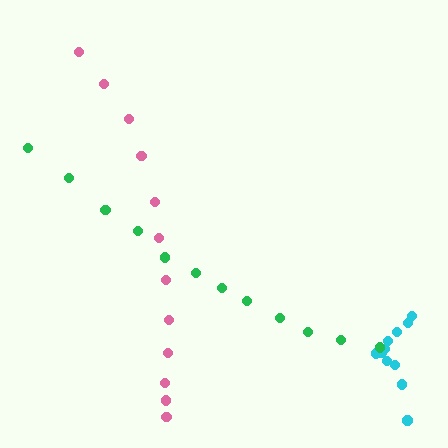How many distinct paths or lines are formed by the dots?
There are 3 distinct paths.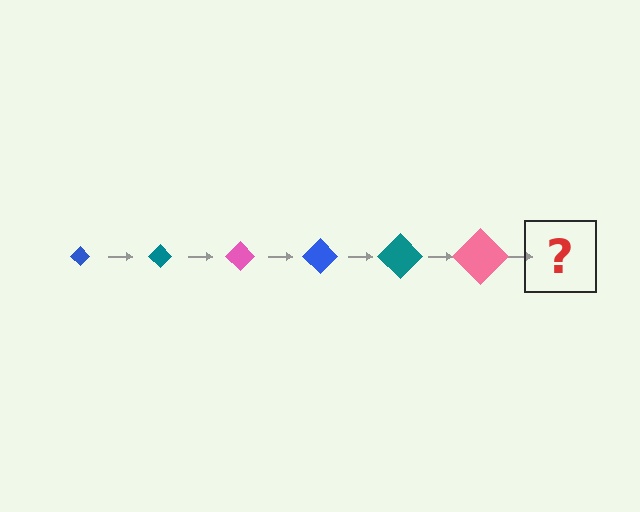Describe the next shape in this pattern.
It should be a blue diamond, larger than the previous one.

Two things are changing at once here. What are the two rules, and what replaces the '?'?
The two rules are that the diamond grows larger each step and the color cycles through blue, teal, and pink. The '?' should be a blue diamond, larger than the previous one.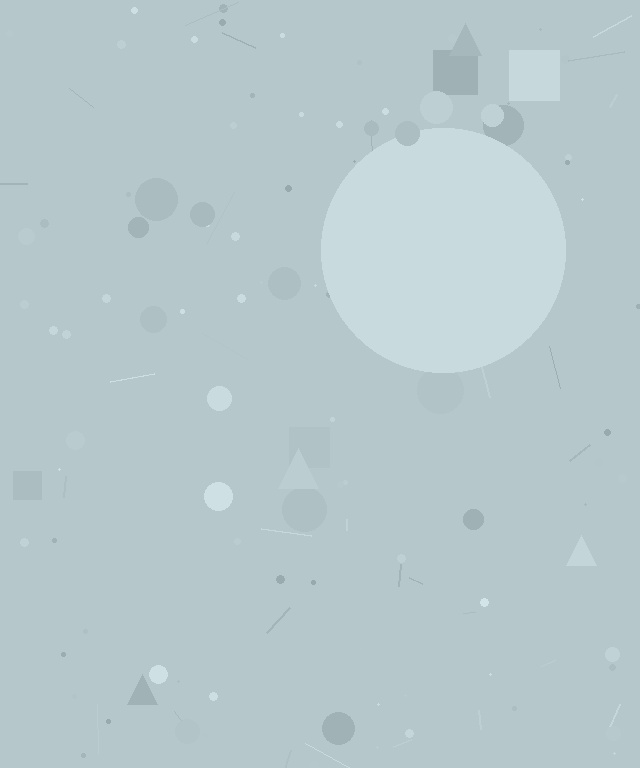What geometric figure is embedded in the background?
A circle is embedded in the background.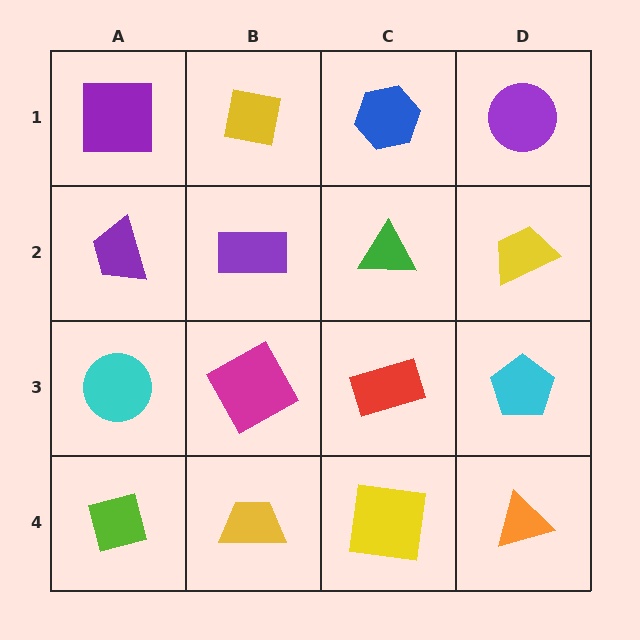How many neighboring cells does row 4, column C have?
3.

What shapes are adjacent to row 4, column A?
A cyan circle (row 3, column A), a yellow trapezoid (row 4, column B).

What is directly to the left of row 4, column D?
A yellow square.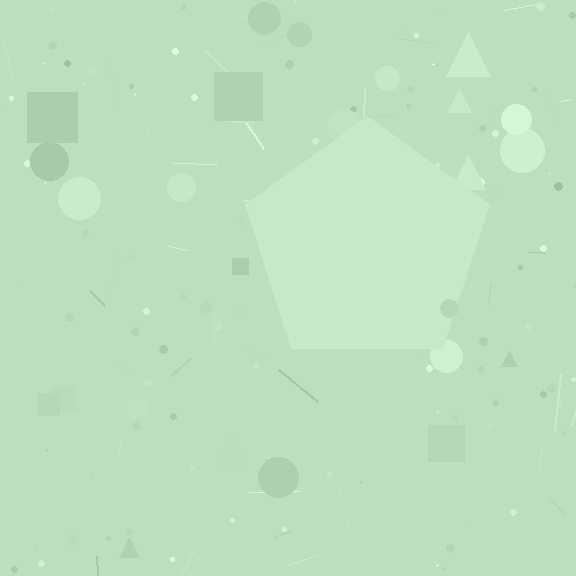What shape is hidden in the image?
A pentagon is hidden in the image.